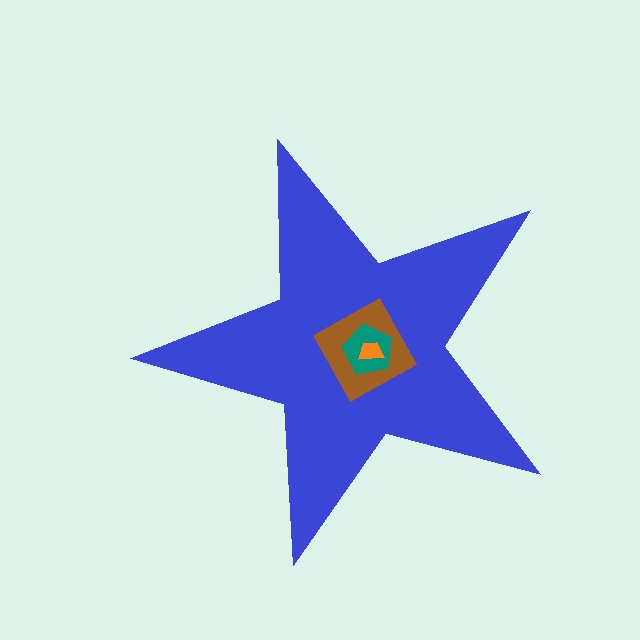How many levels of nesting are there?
4.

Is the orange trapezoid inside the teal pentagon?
Yes.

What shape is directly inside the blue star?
The brown diamond.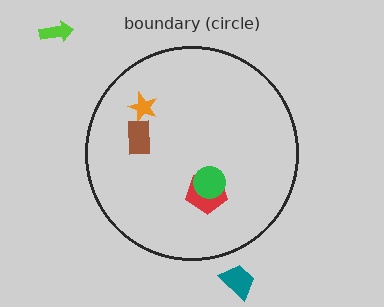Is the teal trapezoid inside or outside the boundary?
Outside.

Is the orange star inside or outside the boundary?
Inside.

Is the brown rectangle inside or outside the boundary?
Inside.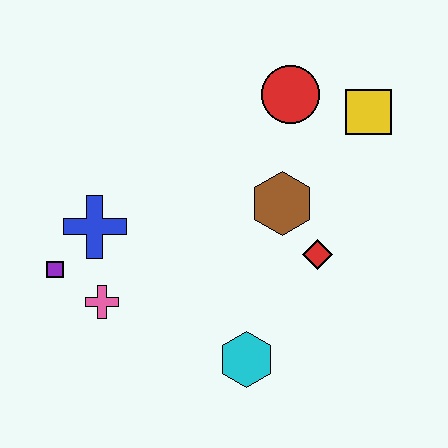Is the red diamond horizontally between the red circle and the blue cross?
No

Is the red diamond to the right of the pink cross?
Yes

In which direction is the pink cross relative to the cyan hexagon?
The pink cross is to the left of the cyan hexagon.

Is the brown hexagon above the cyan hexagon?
Yes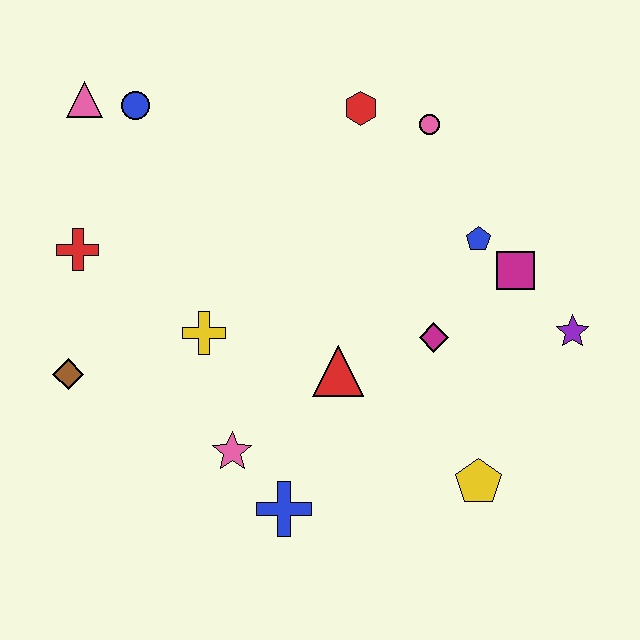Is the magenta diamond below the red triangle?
No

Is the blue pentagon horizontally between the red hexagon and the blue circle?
No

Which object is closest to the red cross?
The brown diamond is closest to the red cross.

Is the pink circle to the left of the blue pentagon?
Yes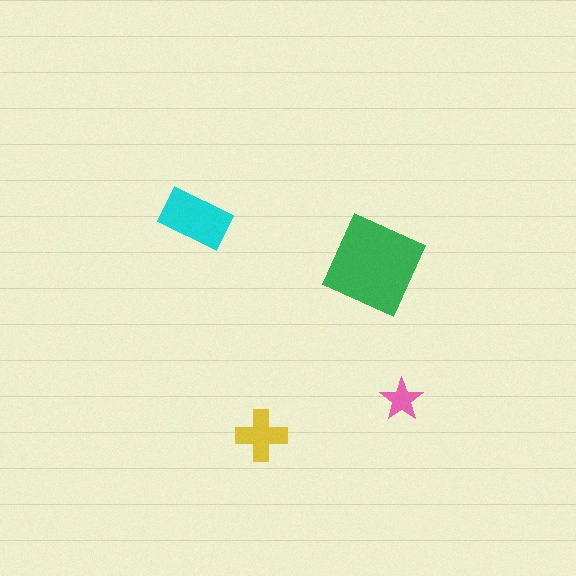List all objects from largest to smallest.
The green square, the cyan rectangle, the yellow cross, the pink star.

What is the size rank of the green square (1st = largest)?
1st.